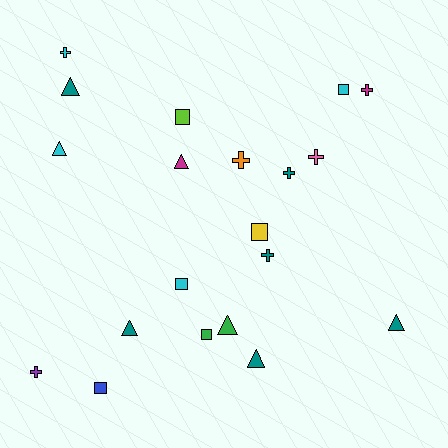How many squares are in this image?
There are 6 squares.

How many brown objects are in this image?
There are no brown objects.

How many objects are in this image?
There are 20 objects.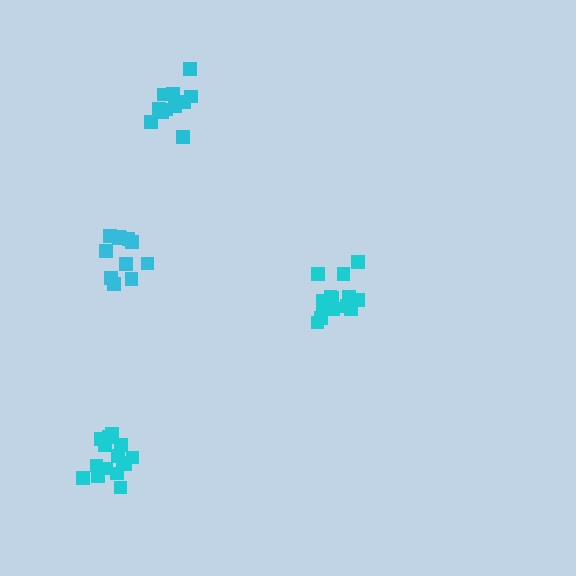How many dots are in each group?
Group 1: 15 dots, Group 2: 15 dots, Group 3: 11 dots, Group 4: 11 dots (52 total).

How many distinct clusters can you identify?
There are 4 distinct clusters.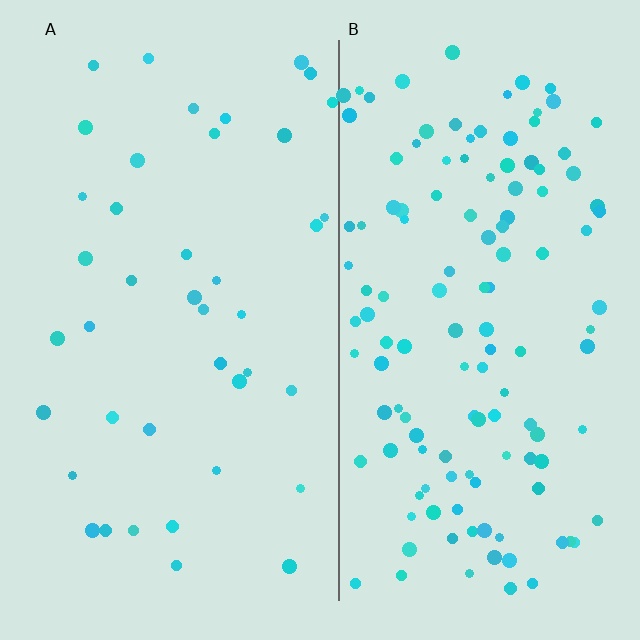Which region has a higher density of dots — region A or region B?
B (the right).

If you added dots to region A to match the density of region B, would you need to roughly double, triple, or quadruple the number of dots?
Approximately triple.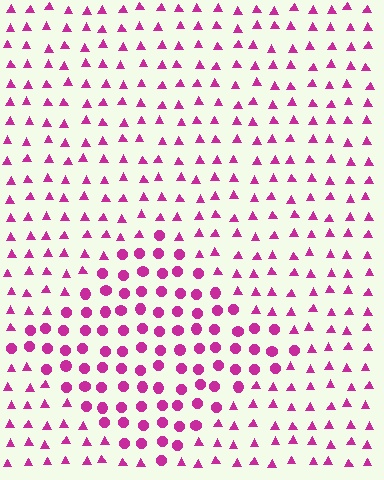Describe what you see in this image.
The image is filled with small magenta elements arranged in a uniform grid. A diamond-shaped region contains circles, while the surrounding area contains triangles. The boundary is defined purely by the change in element shape.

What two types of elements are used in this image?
The image uses circles inside the diamond region and triangles outside it.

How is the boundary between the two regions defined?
The boundary is defined by a change in element shape: circles inside vs. triangles outside. All elements share the same color and spacing.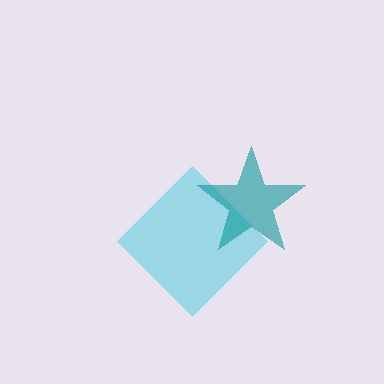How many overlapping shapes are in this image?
There are 2 overlapping shapes in the image.